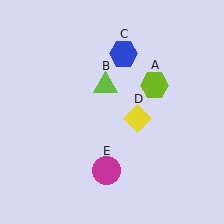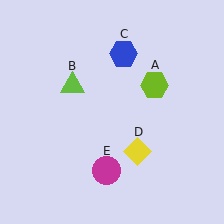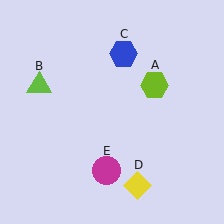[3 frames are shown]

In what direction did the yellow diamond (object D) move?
The yellow diamond (object D) moved down.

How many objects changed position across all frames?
2 objects changed position: lime triangle (object B), yellow diamond (object D).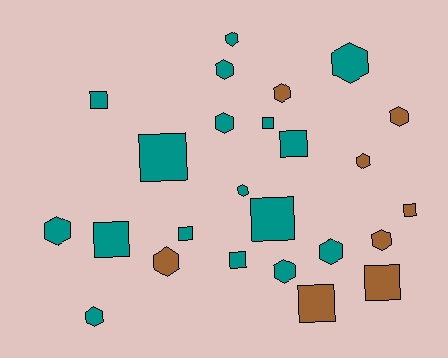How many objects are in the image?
There are 25 objects.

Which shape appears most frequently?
Hexagon, with 14 objects.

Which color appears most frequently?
Teal, with 17 objects.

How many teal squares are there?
There are 8 teal squares.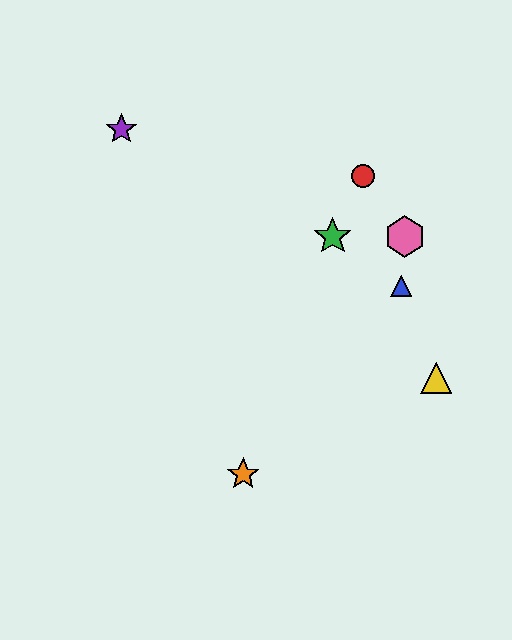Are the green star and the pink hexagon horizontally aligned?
Yes, both are at y≈236.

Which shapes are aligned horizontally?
The green star, the cyan star, the pink hexagon are aligned horizontally.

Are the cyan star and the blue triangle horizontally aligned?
No, the cyan star is at y≈236 and the blue triangle is at y≈286.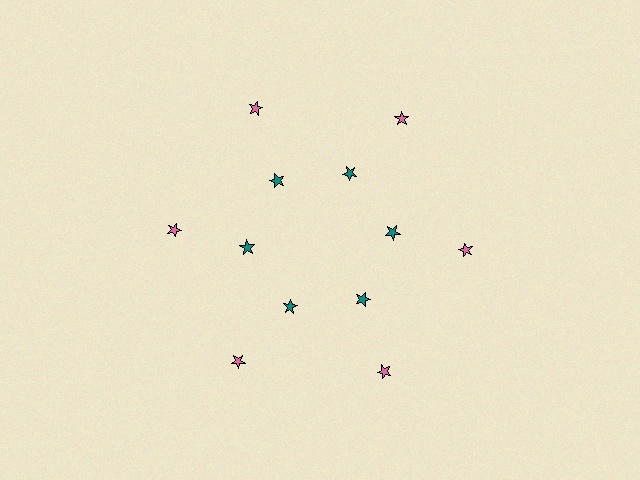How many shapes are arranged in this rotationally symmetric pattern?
There are 12 shapes, arranged in 6 groups of 2.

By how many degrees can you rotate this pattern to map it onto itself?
The pattern maps onto itself every 60 degrees of rotation.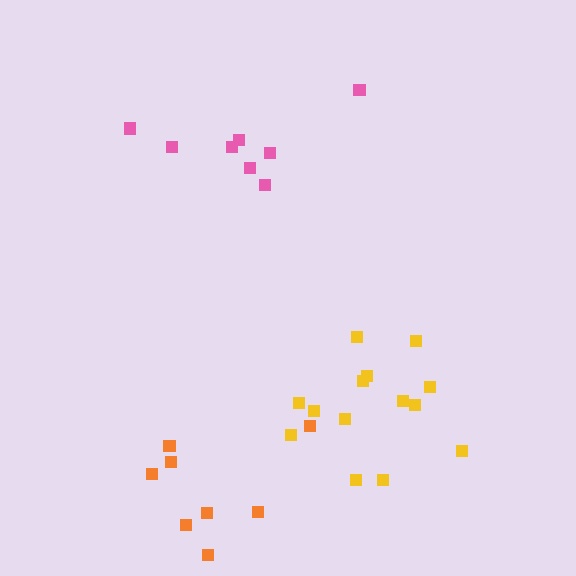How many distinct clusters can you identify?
There are 3 distinct clusters.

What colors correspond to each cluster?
The clusters are colored: orange, yellow, pink.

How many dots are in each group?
Group 1: 8 dots, Group 2: 14 dots, Group 3: 8 dots (30 total).